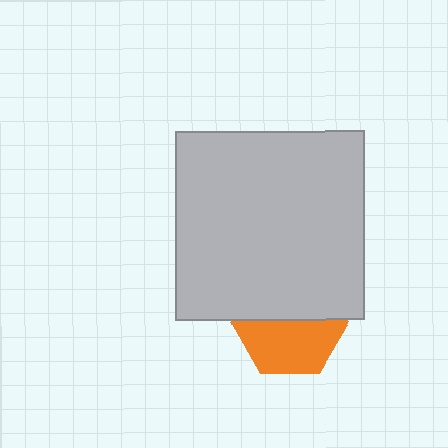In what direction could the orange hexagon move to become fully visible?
The orange hexagon could move down. That would shift it out from behind the light gray square entirely.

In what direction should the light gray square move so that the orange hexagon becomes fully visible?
The light gray square should move up. That is the shortest direction to clear the overlap and leave the orange hexagon fully visible.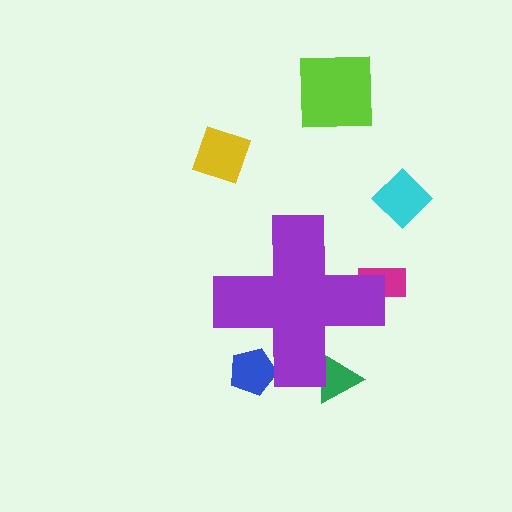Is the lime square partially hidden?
No, the lime square is fully visible.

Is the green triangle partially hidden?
Yes, the green triangle is partially hidden behind the purple cross.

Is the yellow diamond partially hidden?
No, the yellow diamond is fully visible.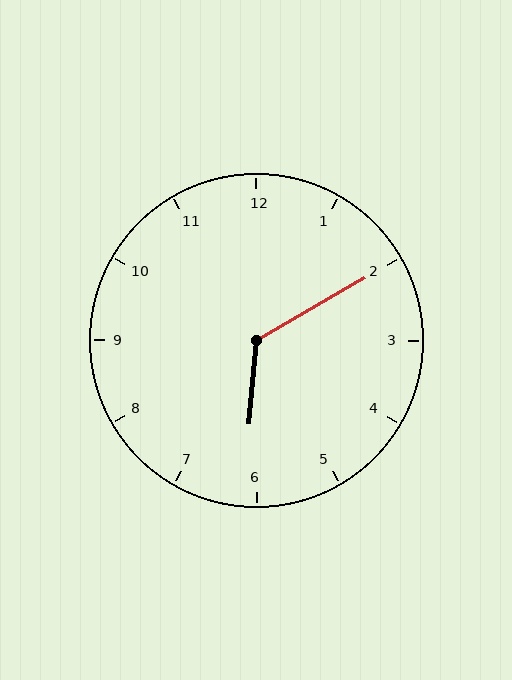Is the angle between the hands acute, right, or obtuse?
It is obtuse.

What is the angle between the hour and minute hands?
Approximately 125 degrees.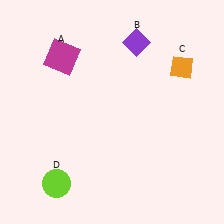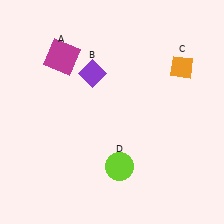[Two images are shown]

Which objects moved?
The objects that moved are: the purple diamond (B), the lime circle (D).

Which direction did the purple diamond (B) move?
The purple diamond (B) moved left.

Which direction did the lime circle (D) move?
The lime circle (D) moved right.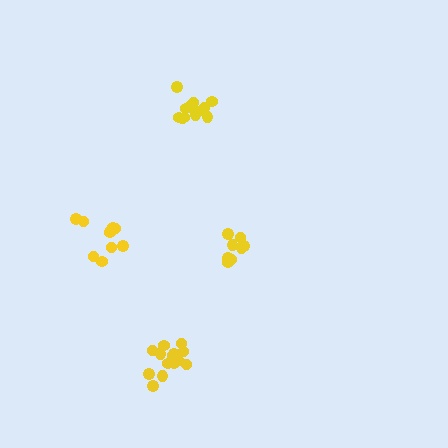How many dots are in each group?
Group 1: 10 dots, Group 2: 8 dots, Group 3: 13 dots, Group 4: 14 dots (45 total).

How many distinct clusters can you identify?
There are 4 distinct clusters.